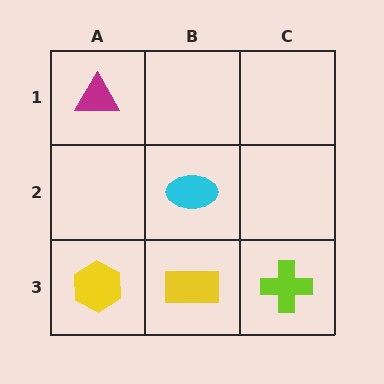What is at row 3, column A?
A yellow hexagon.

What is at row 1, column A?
A magenta triangle.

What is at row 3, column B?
A yellow rectangle.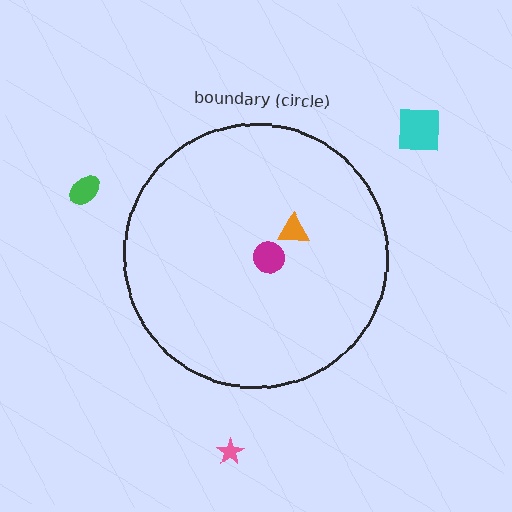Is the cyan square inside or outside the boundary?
Outside.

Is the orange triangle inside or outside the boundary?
Inside.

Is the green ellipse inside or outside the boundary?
Outside.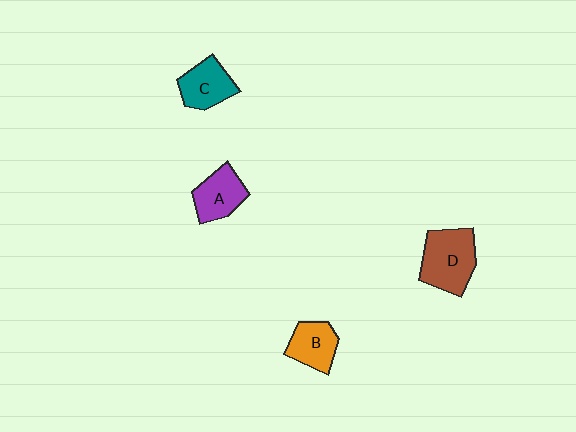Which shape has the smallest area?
Shape B (orange).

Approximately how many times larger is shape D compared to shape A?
Approximately 1.4 times.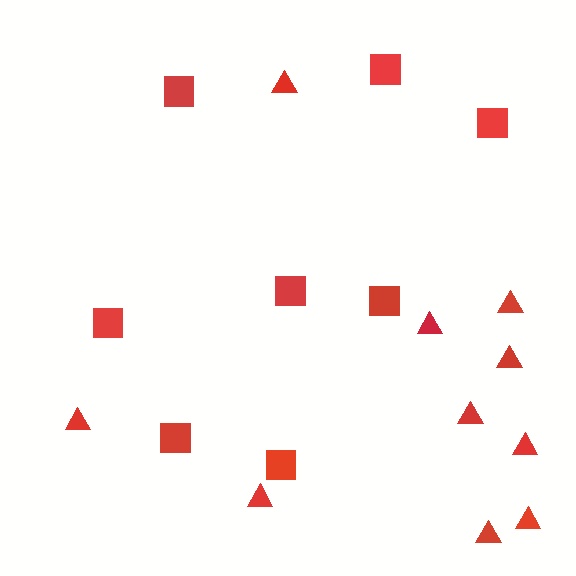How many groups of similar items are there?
There are 2 groups: one group of squares (8) and one group of triangles (10).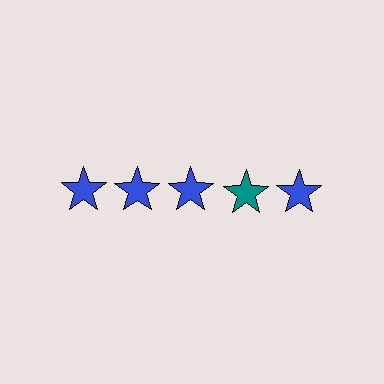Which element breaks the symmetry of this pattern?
The teal star in the top row, second from right column breaks the symmetry. All other shapes are blue stars.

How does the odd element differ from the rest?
It has a different color: teal instead of blue.